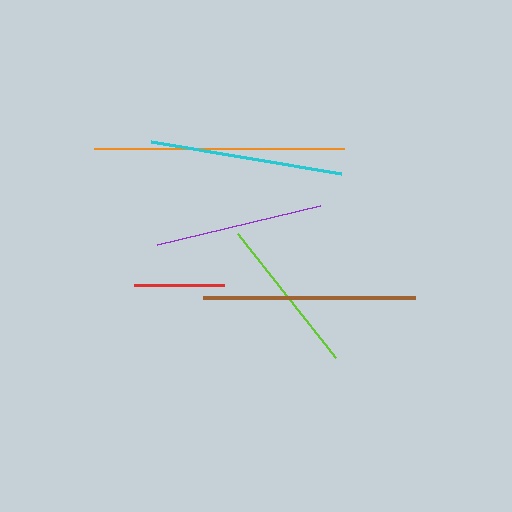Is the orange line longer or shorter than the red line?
The orange line is longer than the red line.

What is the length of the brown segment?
The brown segment is approximately 212 pixels long.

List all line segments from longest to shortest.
From longest to shortest: orange, brown, cyan, purple, lime, red.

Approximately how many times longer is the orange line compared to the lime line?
The orange line is approximately 1.6 times the length of the lime line.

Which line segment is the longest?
The orange line is the longest at approximately 249 pixels.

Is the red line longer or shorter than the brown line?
The brown line is longer than the red line.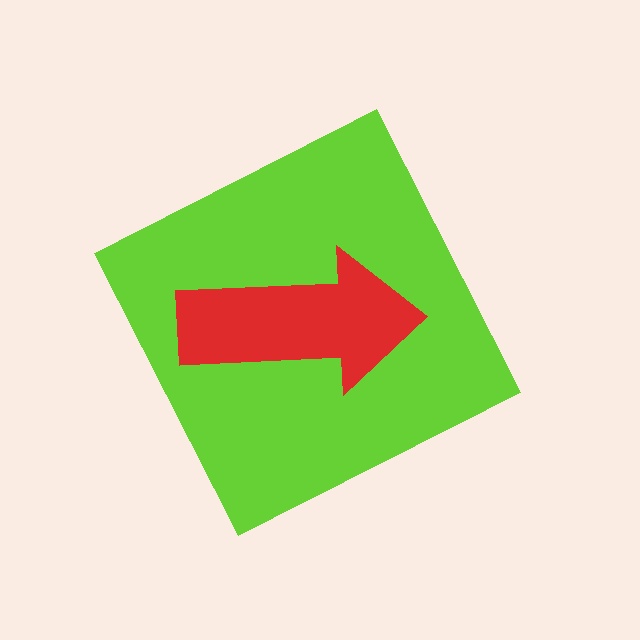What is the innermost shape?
The red arrow.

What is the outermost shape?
The lime diamond.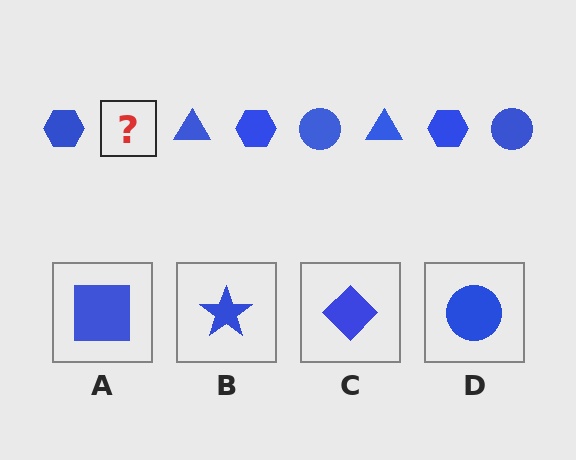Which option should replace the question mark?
Option D.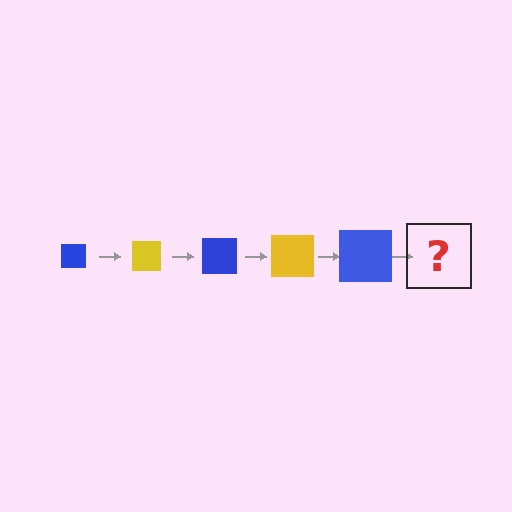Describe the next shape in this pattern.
It should be a yellow square, larger than the previous one.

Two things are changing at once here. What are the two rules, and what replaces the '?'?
The two rules are that the square grows larger each step and the color cycles through blue and yellow. The '?' should be a yellow square, larger than the previous one.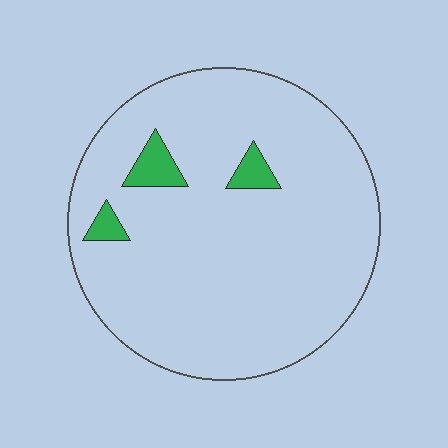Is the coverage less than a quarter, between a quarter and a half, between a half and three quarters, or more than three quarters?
Less than a quarter.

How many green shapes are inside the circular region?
3.